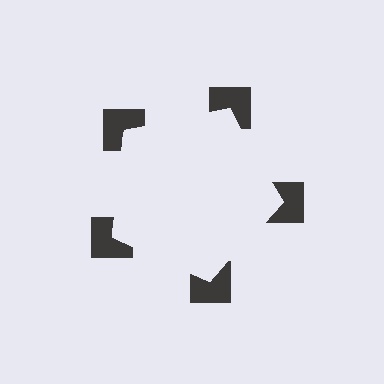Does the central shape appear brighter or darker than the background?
It typically appears slightly brighter than the background, even though no actual brightness change is drawn.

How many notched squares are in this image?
There are 5 — one at each vertex of the illusory pentagon.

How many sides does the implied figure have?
5 sides.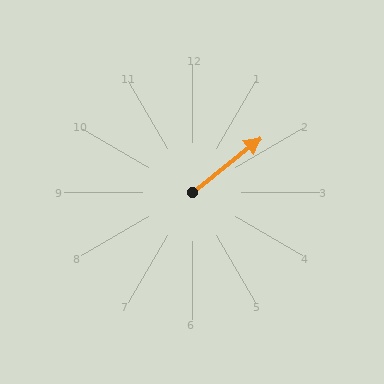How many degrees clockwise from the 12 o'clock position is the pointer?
Approximately 52 degrees.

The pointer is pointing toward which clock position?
Roughly 2 o'clock.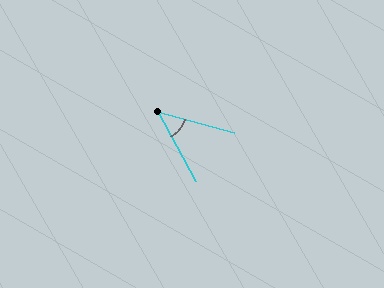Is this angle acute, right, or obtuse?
It is acute.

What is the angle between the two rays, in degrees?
Approximately 47 degrees.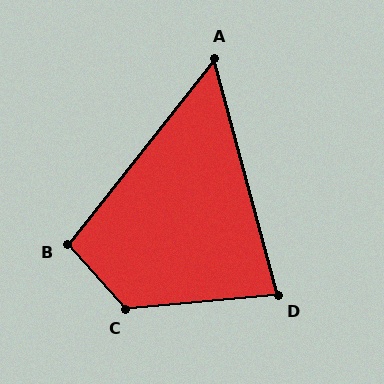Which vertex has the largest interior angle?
C, at approximately 126 degrees.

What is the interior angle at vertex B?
Approximately 100 degrees (obtuse).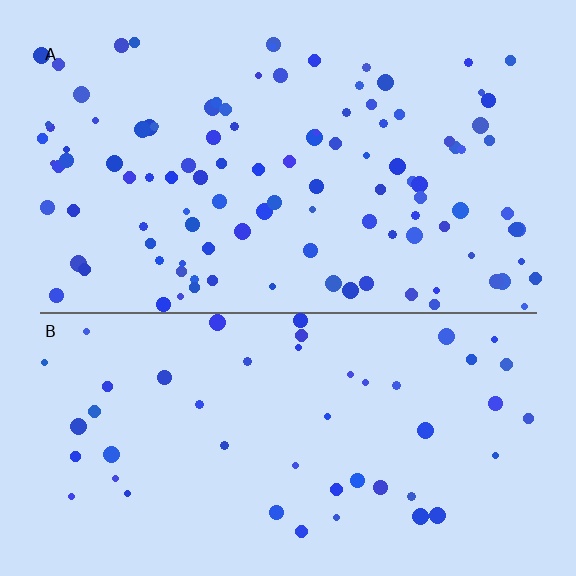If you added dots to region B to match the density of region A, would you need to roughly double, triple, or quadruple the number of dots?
Approximately double.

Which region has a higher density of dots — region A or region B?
A (the top).